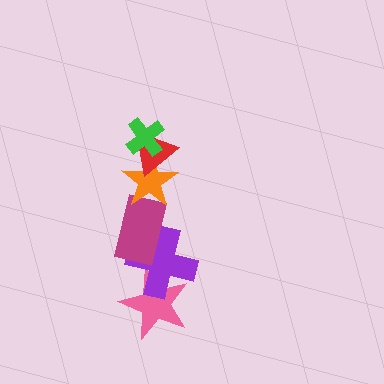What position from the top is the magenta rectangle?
The magenta rectangle is 4th from the top.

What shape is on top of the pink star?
The purple cross is on top of the pink star.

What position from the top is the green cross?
The green cross is 1st from the top.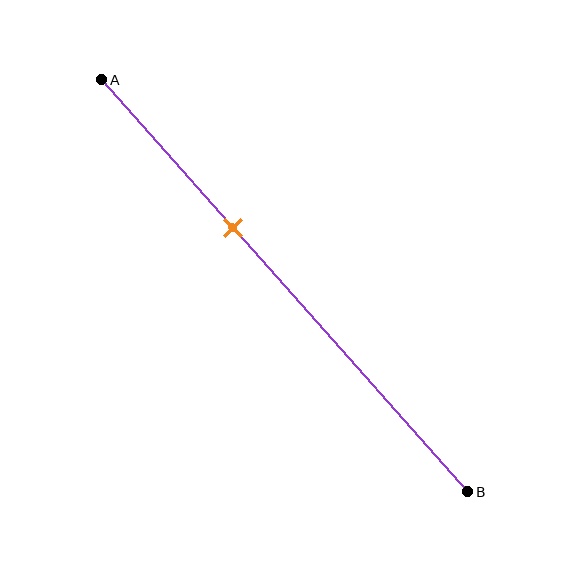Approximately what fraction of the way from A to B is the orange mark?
The orange mark is approximately 35% of the way from A to B.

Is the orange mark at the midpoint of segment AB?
No, the mark is at about 35% from A, not at the 50% midpoint.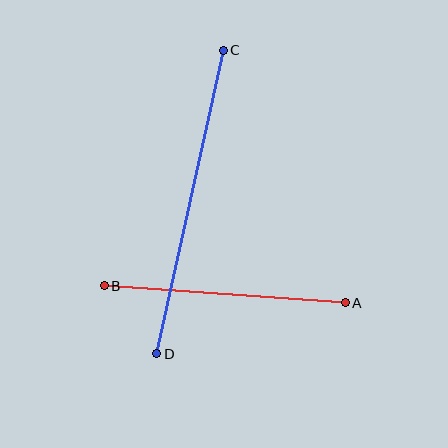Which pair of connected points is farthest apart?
Points C and D are farthest apart.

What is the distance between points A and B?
The distance is approximately 242 pixels.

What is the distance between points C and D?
The distance is approximately 311 pixels.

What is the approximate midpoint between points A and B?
The midpoint is at approximately (225, 294) pixels.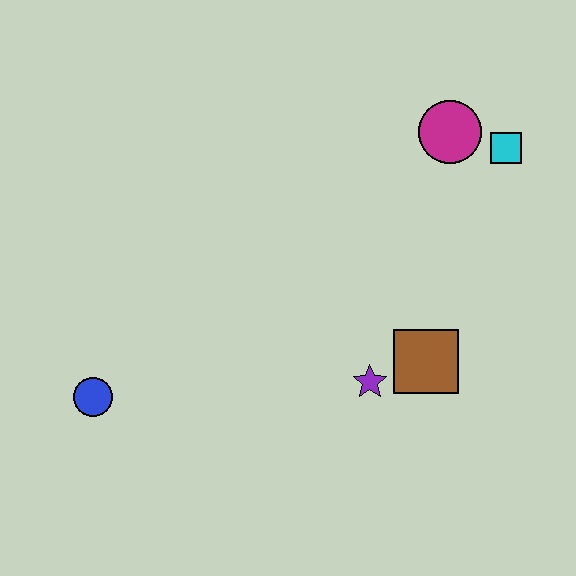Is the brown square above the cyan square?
No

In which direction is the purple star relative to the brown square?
The purple star is to the left of the brown square.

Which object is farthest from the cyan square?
The blue circle is farthest from the cyan square.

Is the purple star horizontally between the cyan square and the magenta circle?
No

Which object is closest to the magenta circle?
The cyan square is closest to the magenta circle.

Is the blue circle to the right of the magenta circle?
No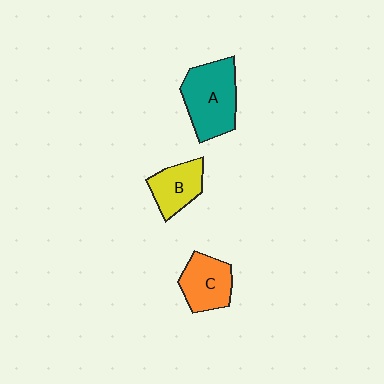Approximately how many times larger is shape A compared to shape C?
Approximately 1.5 times.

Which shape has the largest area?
Shape A (teal).